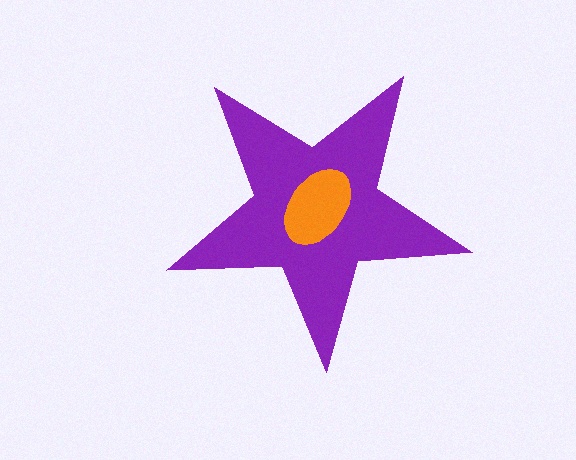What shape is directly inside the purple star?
The orange ellipse.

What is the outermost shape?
The purple star.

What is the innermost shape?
The orange ellipse.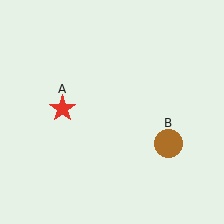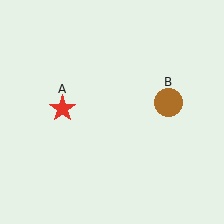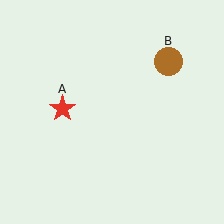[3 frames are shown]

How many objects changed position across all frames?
1 object changed position: brown circle (object B).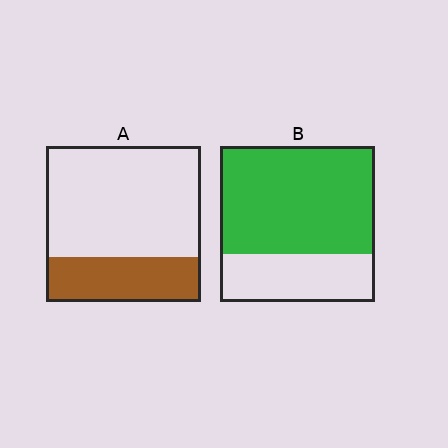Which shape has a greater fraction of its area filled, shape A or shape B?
Shape B.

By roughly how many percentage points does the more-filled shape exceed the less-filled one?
By roughly 40 percentage points (B over A).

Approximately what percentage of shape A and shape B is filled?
A is approximately 30% and B is approximately 70%.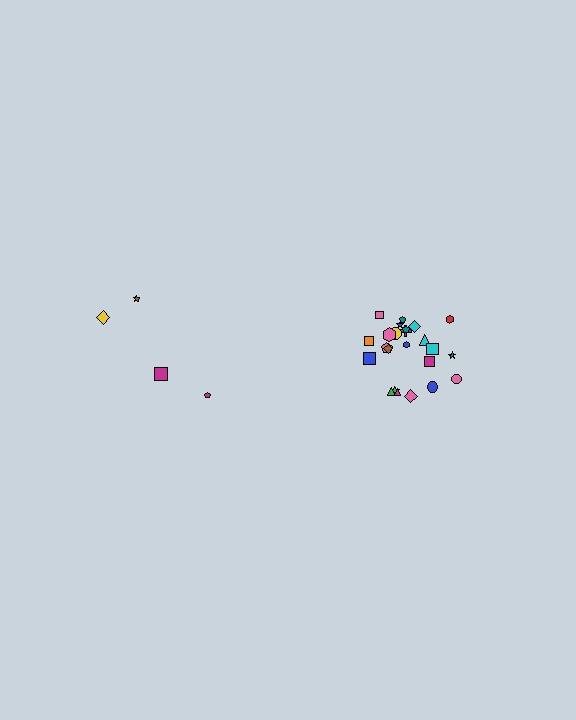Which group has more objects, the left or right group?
The right group.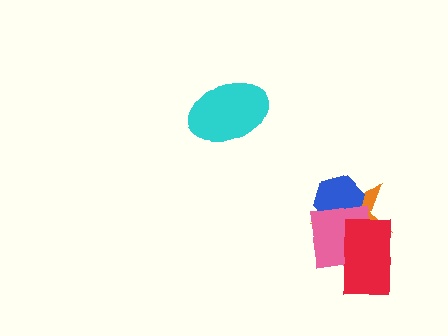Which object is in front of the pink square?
The red rectangle is in front of the pink square.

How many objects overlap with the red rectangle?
2 objects overlap with the red rectangle.